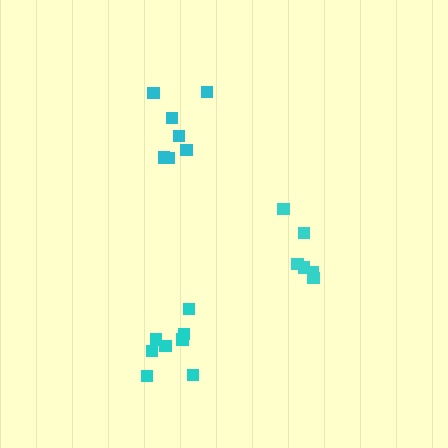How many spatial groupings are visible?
There are 3 spatial groupings.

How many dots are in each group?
Group 1: 7 dots, Group 2: 8 dots, Group 3: 6 dots (21 total).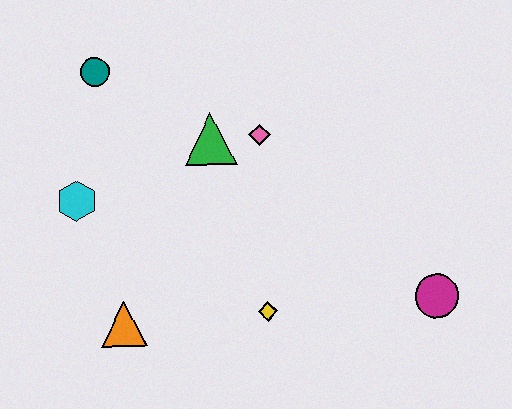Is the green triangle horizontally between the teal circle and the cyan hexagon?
No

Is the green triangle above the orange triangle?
Yes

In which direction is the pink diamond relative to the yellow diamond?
The pink diamond is above the yellow diamond.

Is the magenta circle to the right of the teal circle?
Yes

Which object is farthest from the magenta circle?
The teal circle is farthest from the magenta circle.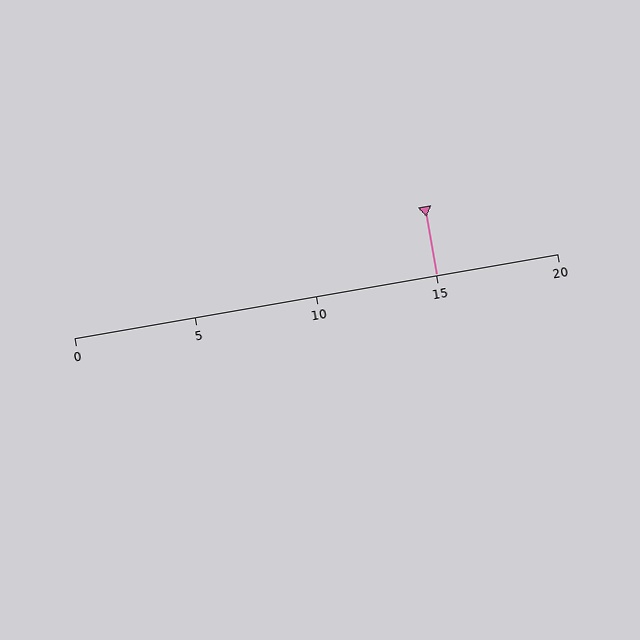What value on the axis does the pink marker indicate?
The marker indicates approximately 15.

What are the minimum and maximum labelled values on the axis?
The axis runs from 0 to 20.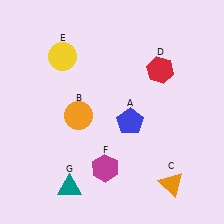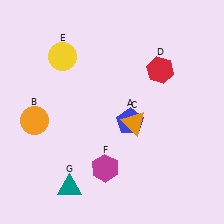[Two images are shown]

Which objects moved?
The objects that moved are: the orange circle (B), the orange triangle (C).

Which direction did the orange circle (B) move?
The orange circle (B) moved left.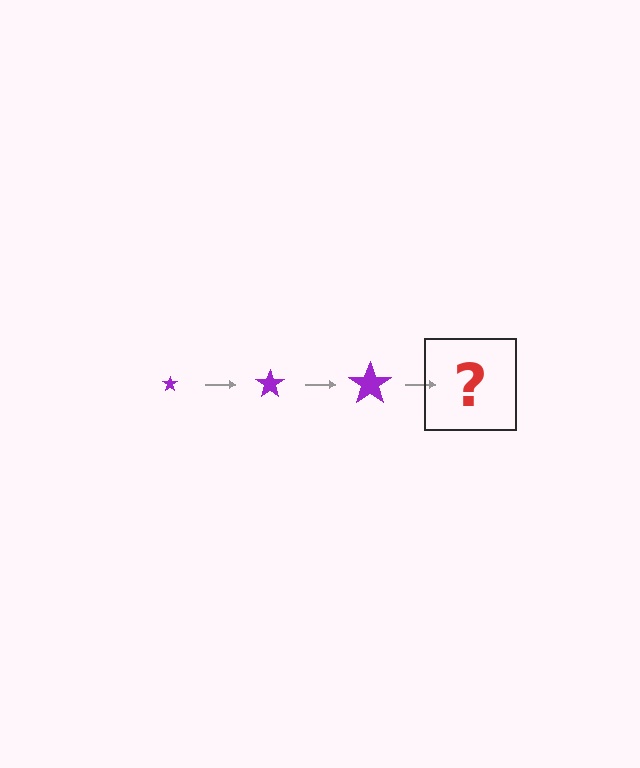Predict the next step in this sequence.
The next step is a purple star, larger than the previous one.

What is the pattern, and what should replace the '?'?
The pattern is that the star gets progressively larger each step. The '?' should be a purple star, larger than the previous one.